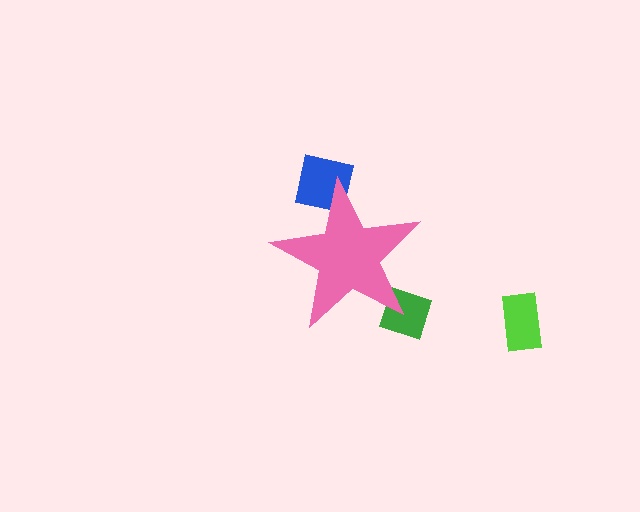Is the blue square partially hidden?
Yes, the blue square is partially hidden behind the pink star.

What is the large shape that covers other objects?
A pink star.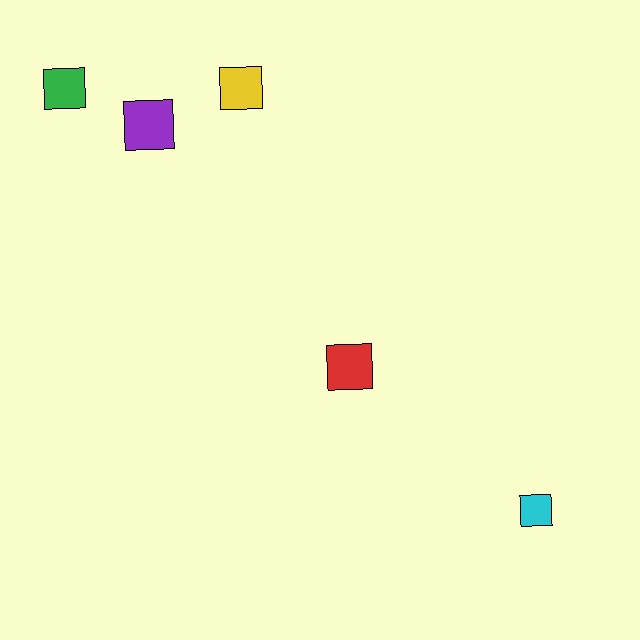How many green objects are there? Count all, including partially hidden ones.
There is 1 green object.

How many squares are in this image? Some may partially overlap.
There are 5 squares.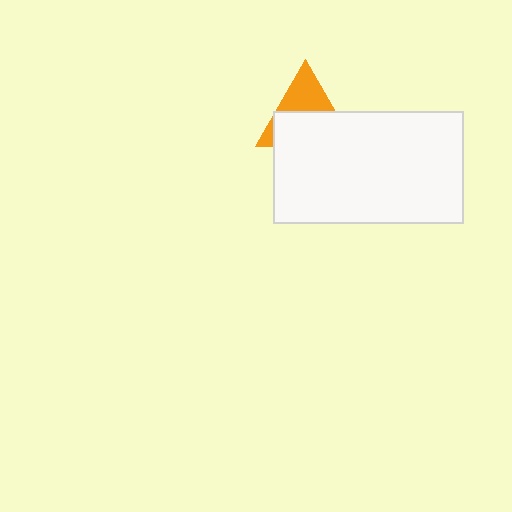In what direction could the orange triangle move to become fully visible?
The orange triangle could move up. That would shift it out from behind the white rectangle entirely.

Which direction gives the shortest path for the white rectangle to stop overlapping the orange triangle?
Moving down gives the shortest separation.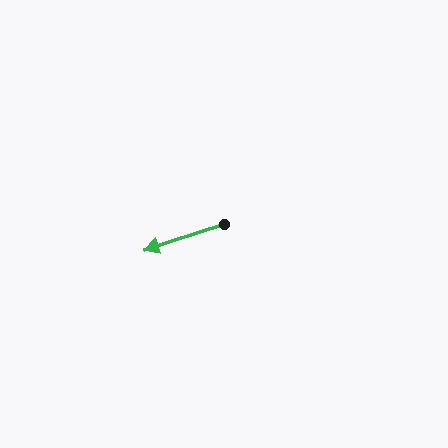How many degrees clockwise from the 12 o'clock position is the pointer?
Approximately 252 degrees.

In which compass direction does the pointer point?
West.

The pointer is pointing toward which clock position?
Roughly 8 o'clock.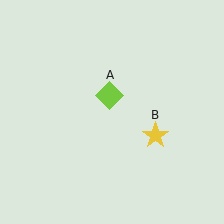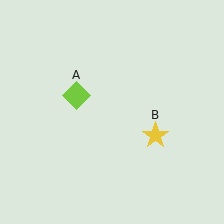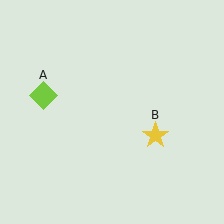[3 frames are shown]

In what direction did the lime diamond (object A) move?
The lime diamond (object A) moved left.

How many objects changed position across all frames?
1 object changed position: lime diamond (object A).